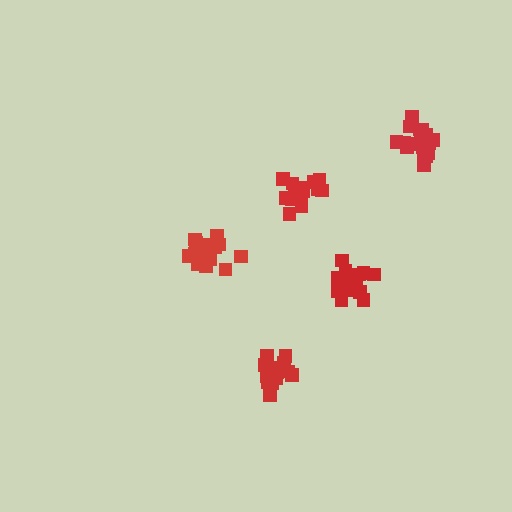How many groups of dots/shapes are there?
There are 5 groups.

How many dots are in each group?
Group 1: 19 dots, Group 2: 18 dots, Group 3: 15 dots, Group 4: 18 dots, Group 5: 19 dots (89 total).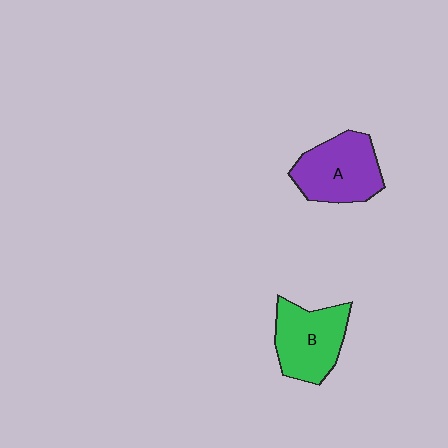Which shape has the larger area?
Shape A (purple).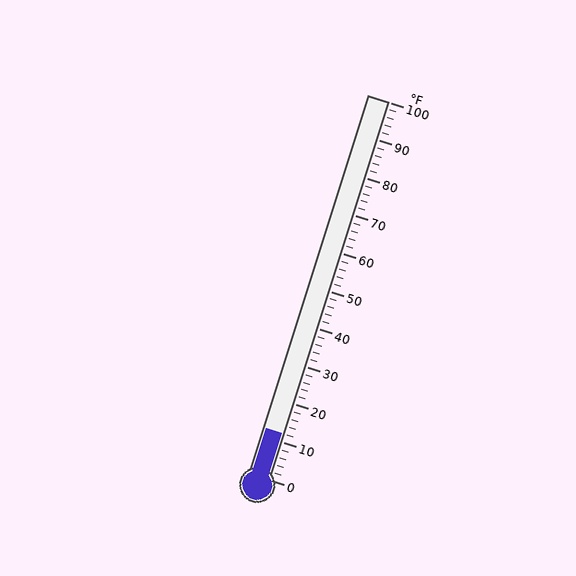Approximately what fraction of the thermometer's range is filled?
The thermometer is filled to approximately 10% of its range.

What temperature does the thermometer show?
The thermometer shows approximately 12°F.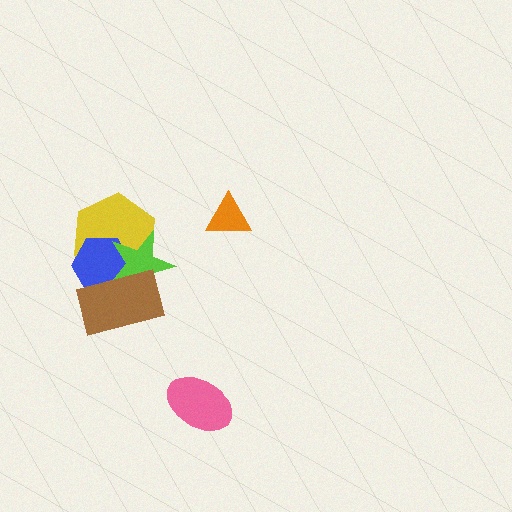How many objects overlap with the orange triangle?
0 objects overlap with the orange triangle.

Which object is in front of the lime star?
The brown rectangle is in front of the lime star.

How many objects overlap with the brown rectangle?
3 objects overlap with the brown rectangle.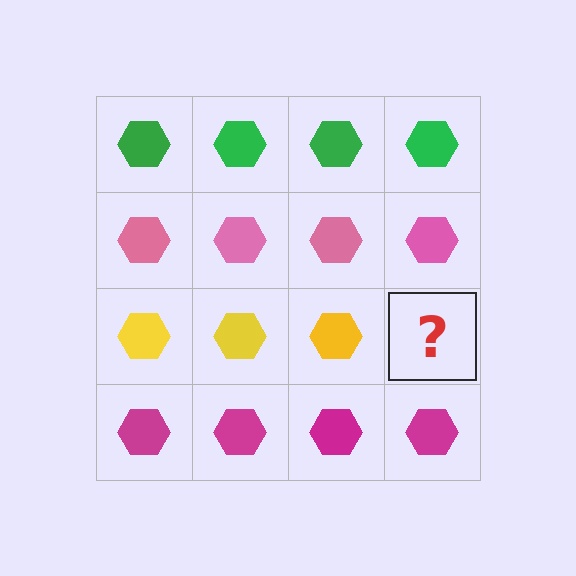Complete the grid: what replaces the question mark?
The question mark should be replaced with a yellow hexagon.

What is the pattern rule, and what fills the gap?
The rule is that each row has a consistent color. The gap should be filled with a yellow hexagon.